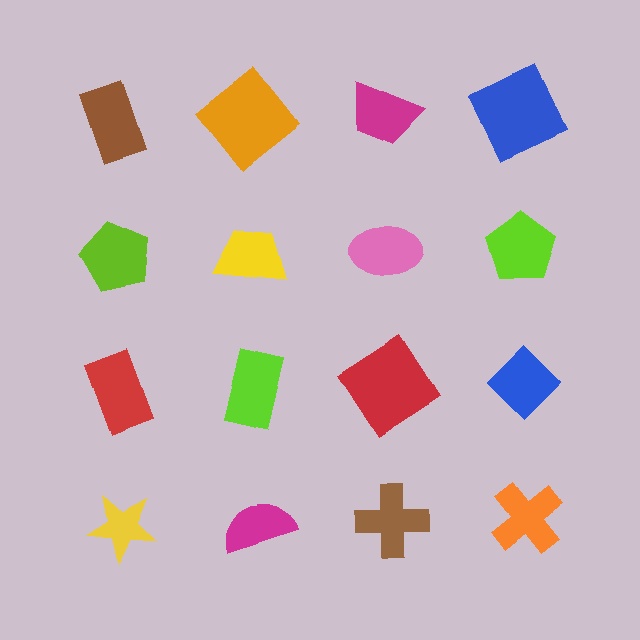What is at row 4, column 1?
A yellow star.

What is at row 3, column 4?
A blue diamond.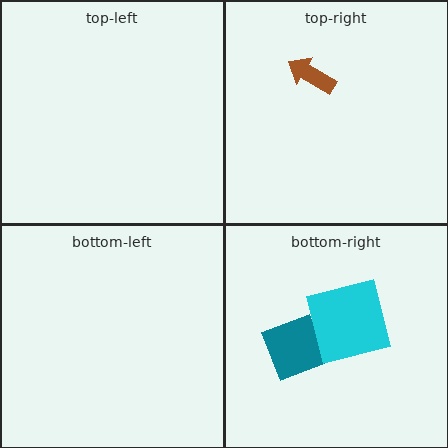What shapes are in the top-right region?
The brown arrow.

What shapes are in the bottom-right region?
The teal diamond, the cyan square.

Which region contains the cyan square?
The bottom-right region.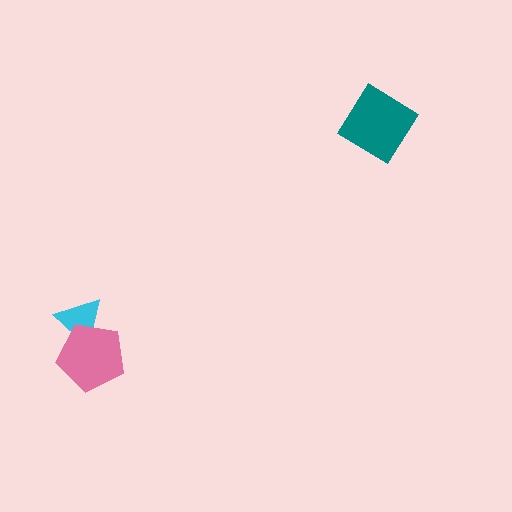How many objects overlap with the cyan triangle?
1 object overlaps with the cyan triangle.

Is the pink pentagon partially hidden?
No, no other shape covers it.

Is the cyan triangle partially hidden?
Yes, it is partially covered by another shape.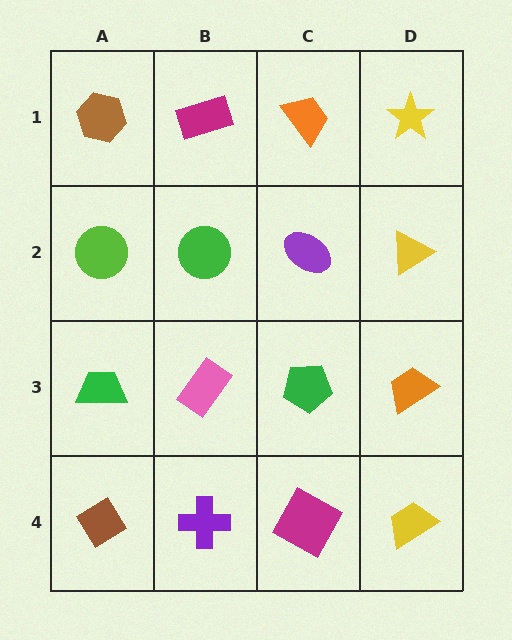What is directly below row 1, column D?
A yellow triangle.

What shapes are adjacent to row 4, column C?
A green pentagon (row 3, column C), a purple cross (row 4, column B), a yellow trapezoid (row 4, column D).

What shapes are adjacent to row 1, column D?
A yellow triangle (row 2, column D), an orange trapezoid (row 1, column C).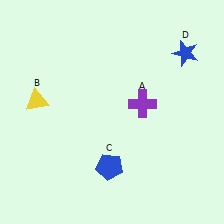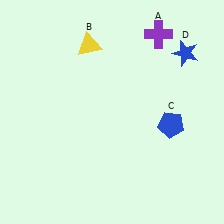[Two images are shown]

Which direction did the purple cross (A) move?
The purple cross (A) moved up.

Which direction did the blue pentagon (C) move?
The blue pentagon (C) moved right.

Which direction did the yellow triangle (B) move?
The yellow triangle (B) moved up.